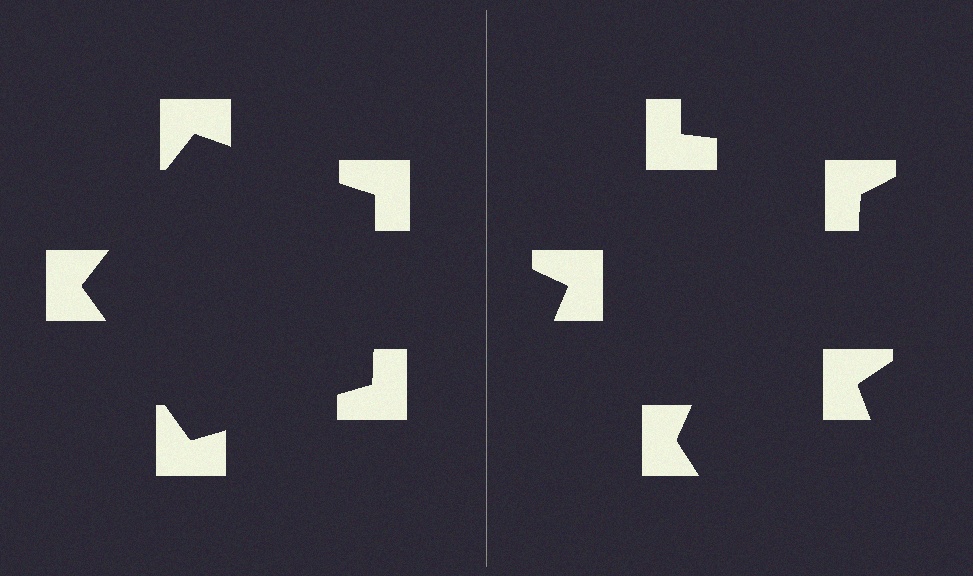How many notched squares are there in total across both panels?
10 — 5 on each side.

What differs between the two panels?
The notched squares are positioned identically on both sides; only the wedge orientations differ. On the left they align to a pentagon; on the right they are misaligned.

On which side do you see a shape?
An illusory pentagon appears on the left side. On the right side the wedge cuts are rotated, so no coherent shape forms.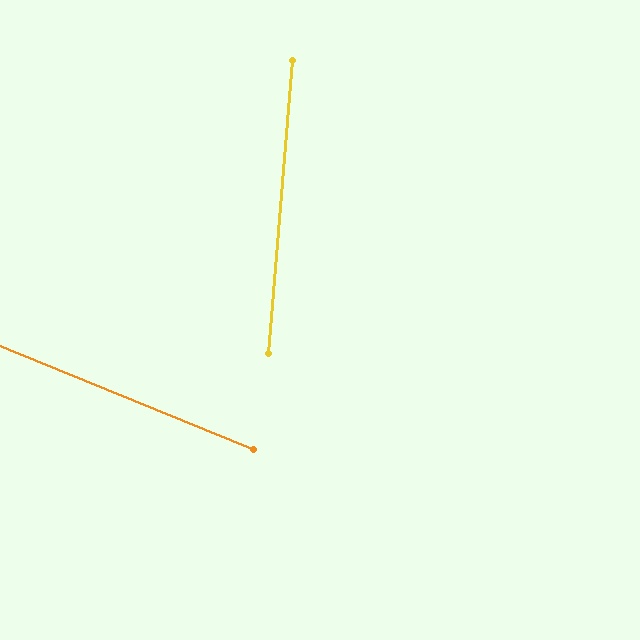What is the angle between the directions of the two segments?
Approximately 73 degrees.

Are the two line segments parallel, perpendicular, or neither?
Neither parallel nor perpendicular — they differ by about 73°.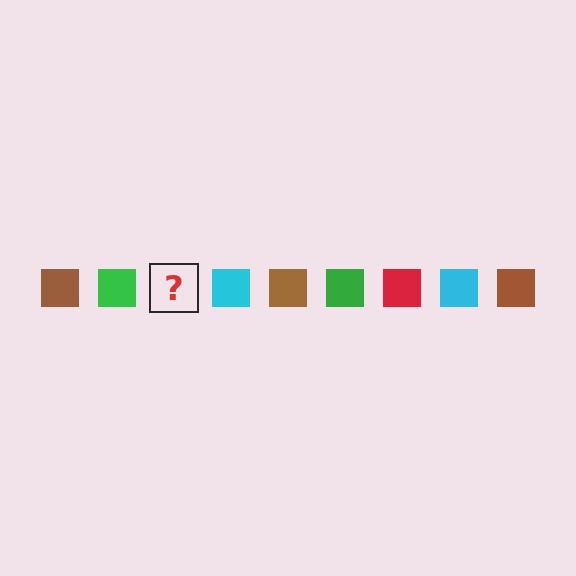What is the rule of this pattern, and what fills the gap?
The rule is that the pattern cycles through brown, green, red, cyan squares. The gap should be filled with a red square.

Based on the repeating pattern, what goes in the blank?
The blank should be a red square.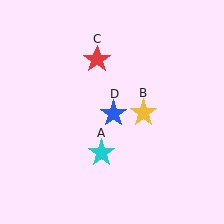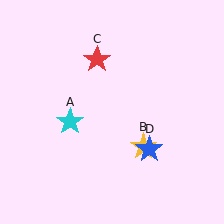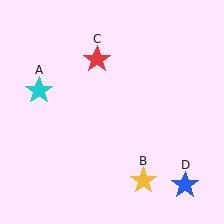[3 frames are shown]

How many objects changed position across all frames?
3 objects changed position: cyan star (object A), yellow star (object B), blue star (object D).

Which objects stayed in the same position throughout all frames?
Red star (object C) remained stationary.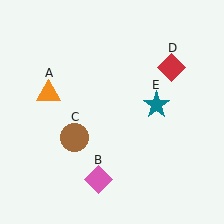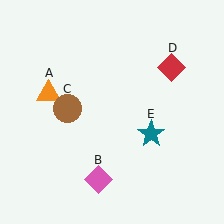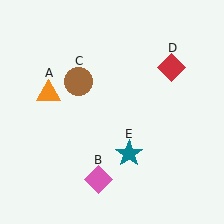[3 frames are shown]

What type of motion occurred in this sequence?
The brown circle (object C), teal star (object E) rotated clockwise around the center of the scene.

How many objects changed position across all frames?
2 objects changed position: brown circle (object C), teal star (object E).